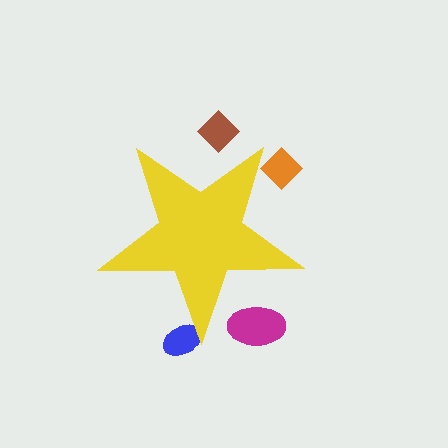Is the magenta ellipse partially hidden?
Yes, the magenta ellipse is partially hidden behind the yellow star.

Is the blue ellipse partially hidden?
Yes, the blue ellipse is partially hidden behind the yellow star.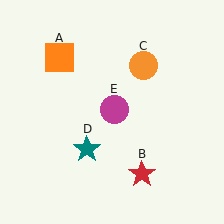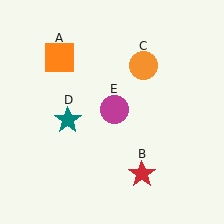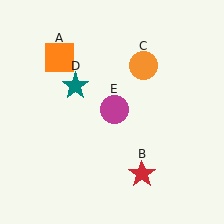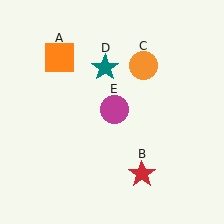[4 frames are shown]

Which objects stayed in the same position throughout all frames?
Orange square (object A) and red star (object B) and orange circle (object C) and magenta circle (object E) remained stationary.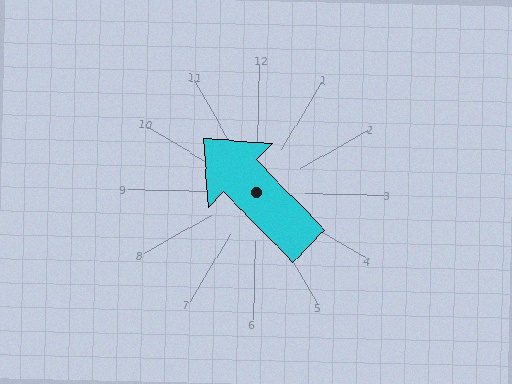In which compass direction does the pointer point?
Northwest.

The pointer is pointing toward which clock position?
Roughly 10 o'clock.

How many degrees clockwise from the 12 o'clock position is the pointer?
Approximately 314 degrees.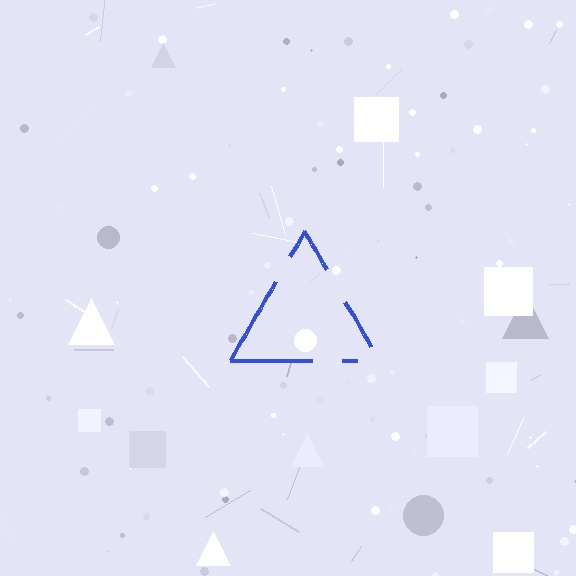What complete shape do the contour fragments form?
The contour fragments form a triangle.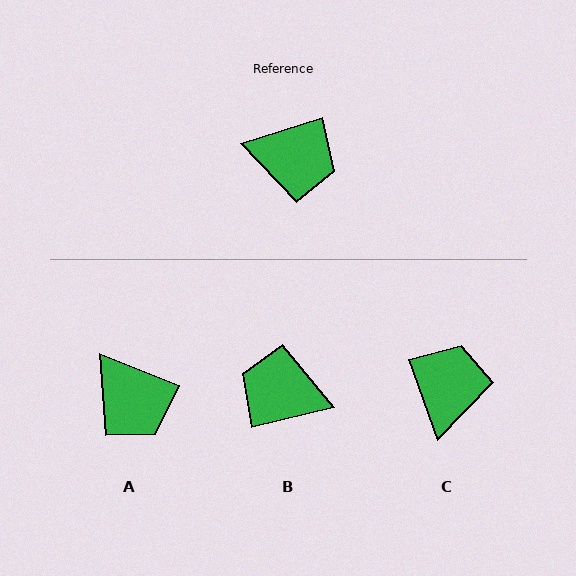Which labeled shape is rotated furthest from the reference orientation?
B, about 177 degrees away.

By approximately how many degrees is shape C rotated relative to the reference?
Approximately 92 degrees counter-clockwise.